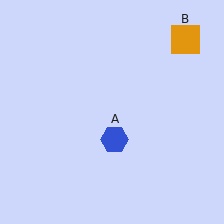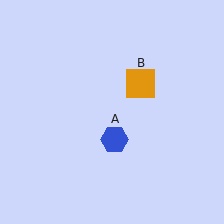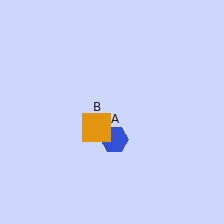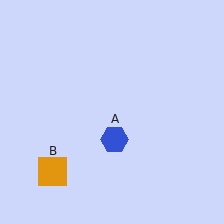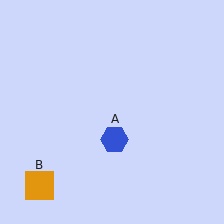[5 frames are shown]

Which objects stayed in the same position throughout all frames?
Blue hexagon (object A) remained stationary.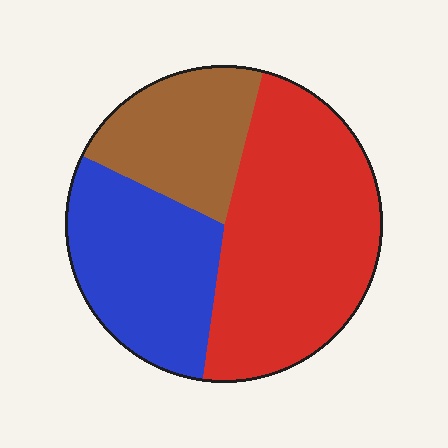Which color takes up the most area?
Red, at roughly 50%.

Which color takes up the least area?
Brown, at roughly 20%.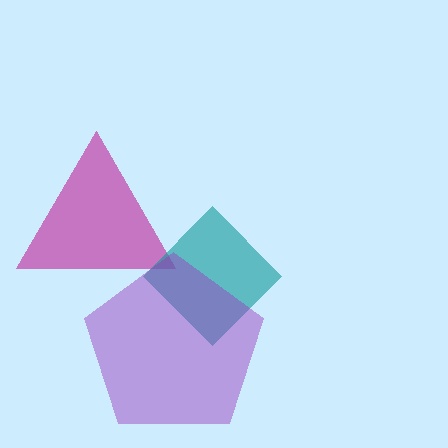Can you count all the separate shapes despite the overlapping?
Yes, there are 3 separate shapes.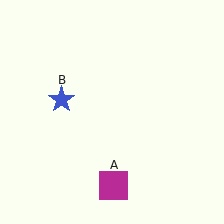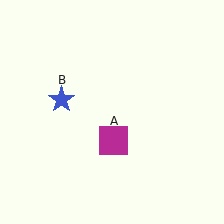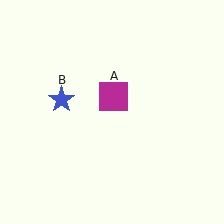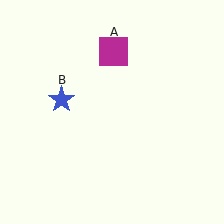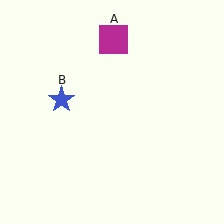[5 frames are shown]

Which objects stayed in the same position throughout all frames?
Blue star (object B) remained stationary.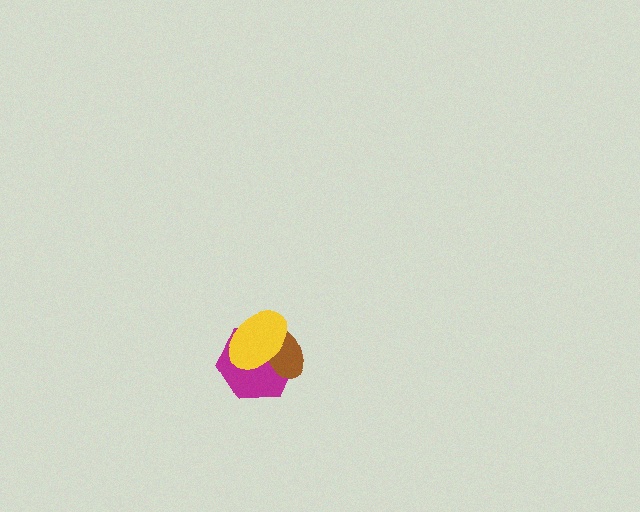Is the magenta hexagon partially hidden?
Yes, it is partially covered by another shape.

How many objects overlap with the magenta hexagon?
2 objects overlap with the magenta hexagon.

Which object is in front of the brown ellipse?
The yellow ellipse is in front of the brown ellipse.